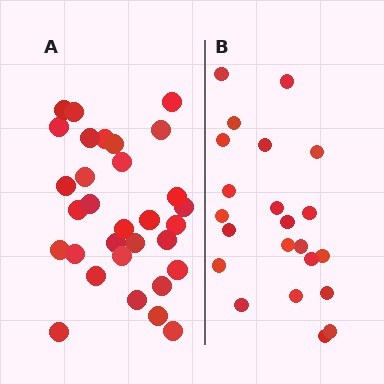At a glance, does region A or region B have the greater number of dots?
Region A (the left region) has more dots.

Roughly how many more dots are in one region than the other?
Region A has roughly 8 or so more dots than region B.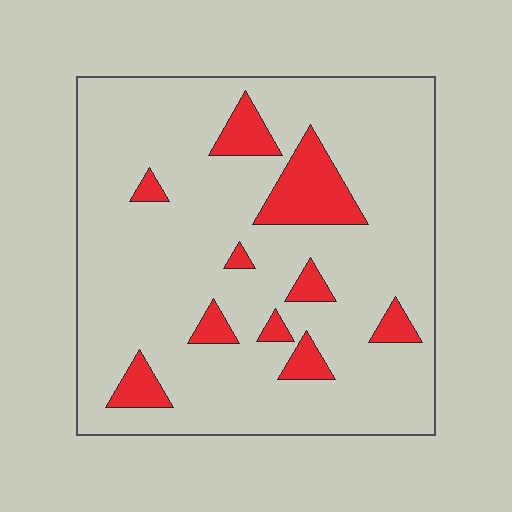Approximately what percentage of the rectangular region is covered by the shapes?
Approximately 15%.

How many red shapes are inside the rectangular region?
10.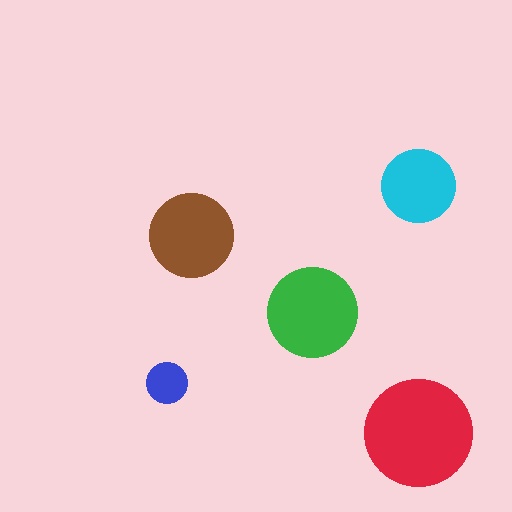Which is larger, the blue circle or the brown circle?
The brown one.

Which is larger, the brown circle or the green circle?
The green one.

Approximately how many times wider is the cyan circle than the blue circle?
About 2 times wider.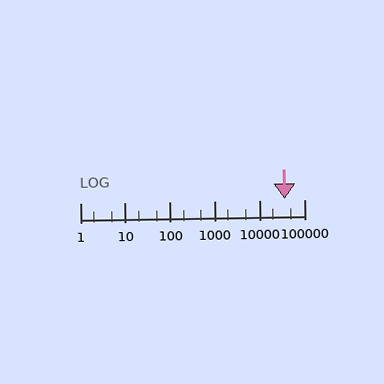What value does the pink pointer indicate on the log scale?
The pointer indicates approximately 37000.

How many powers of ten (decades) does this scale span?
The scale spans 5 decades, from 1 to 100000.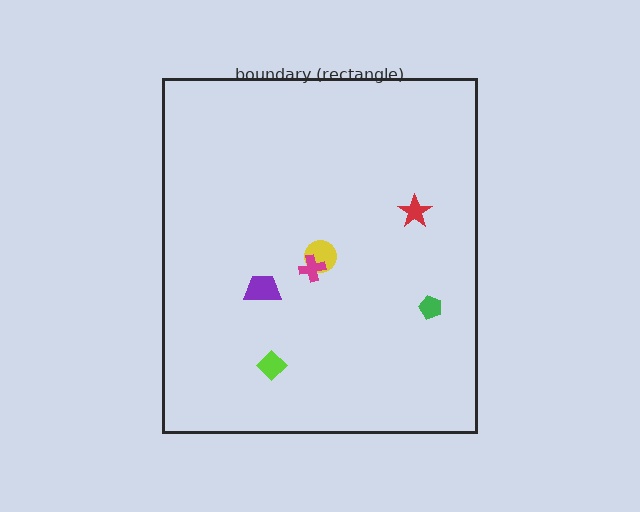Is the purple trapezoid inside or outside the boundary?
Inside.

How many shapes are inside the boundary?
6 inside, 0 outside.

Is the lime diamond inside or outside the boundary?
Inside.